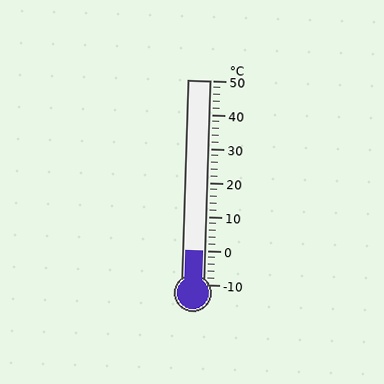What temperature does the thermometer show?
The thermometer shows approximately 0°C.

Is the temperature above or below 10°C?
The temperature is below 10°C.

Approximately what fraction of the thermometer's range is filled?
The thermometer is filled to approximately 15% of its range.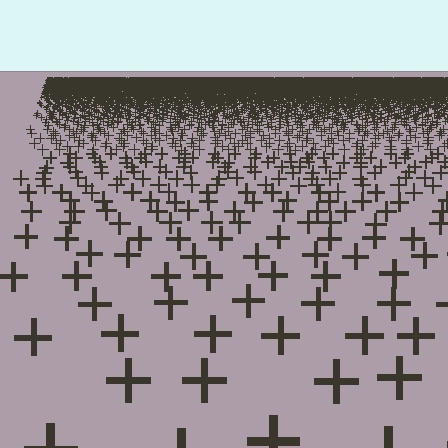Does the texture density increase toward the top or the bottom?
Density increases toward the top.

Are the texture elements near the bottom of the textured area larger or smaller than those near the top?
Larger. Near the bottom, elements are closer to the viewer and appear at a bigger on-screen size.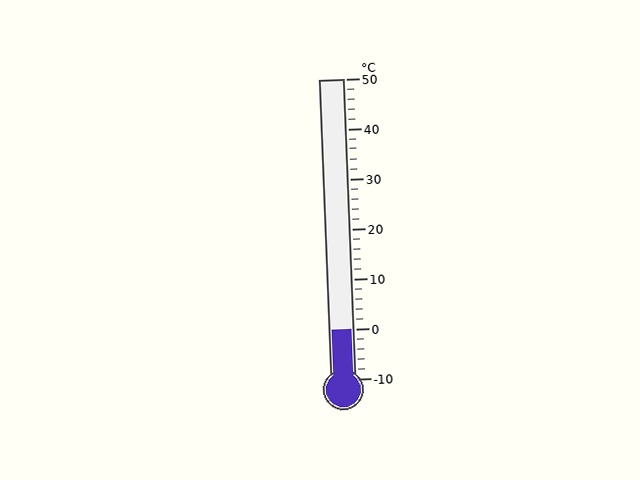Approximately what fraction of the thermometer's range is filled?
The thermometer is filled to approximately 15% of its range.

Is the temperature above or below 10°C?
The temperature is below 10°C.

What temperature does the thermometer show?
The thermometer shows approximately 0°C.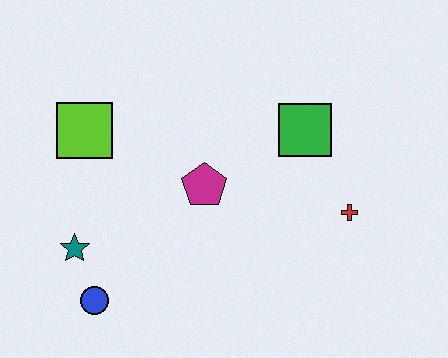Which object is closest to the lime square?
The teal star is closest to the lime square.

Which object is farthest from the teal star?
The red cross is farthest from the teal star.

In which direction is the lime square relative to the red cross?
The lime square is to the left of the red cross.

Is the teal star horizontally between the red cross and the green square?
No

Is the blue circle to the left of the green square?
Yes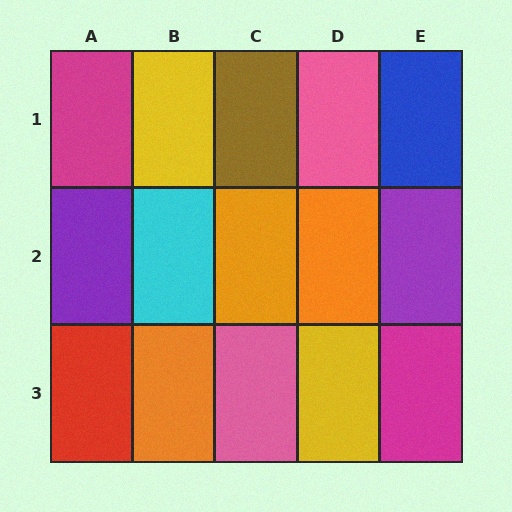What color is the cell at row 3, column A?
Red.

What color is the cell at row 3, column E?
Magenta.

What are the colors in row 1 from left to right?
Magenta, yellow, brown, pink, blue.